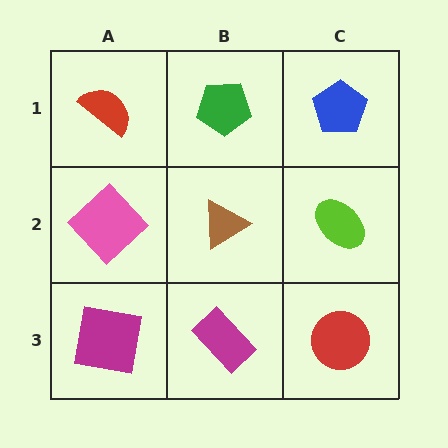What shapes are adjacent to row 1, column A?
A pink diamond (row 2, column A), a green pentagon (row 1, column B).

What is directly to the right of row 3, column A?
A magenta rectangle.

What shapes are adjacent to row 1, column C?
A lime ellipse (row 2, column C), a green pentagon (row 1, column B).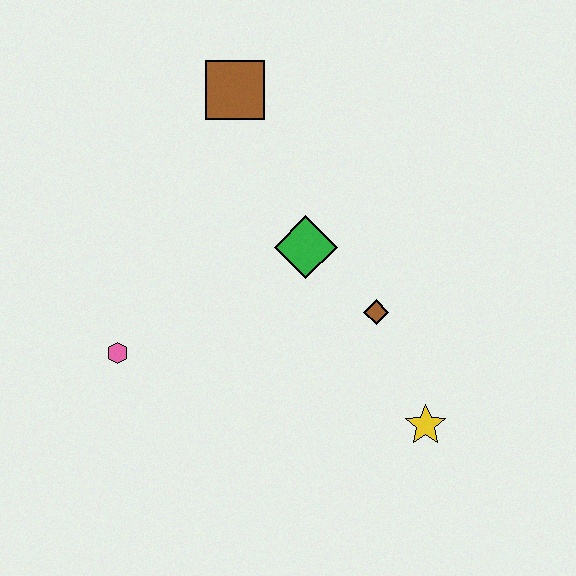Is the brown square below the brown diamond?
No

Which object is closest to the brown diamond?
The green diamond is closest to the brown diamond.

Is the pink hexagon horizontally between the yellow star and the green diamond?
No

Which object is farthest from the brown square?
The yellow star is farthest from the brown square.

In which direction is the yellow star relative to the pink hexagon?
The yellow star is to the right of the pink hexagon.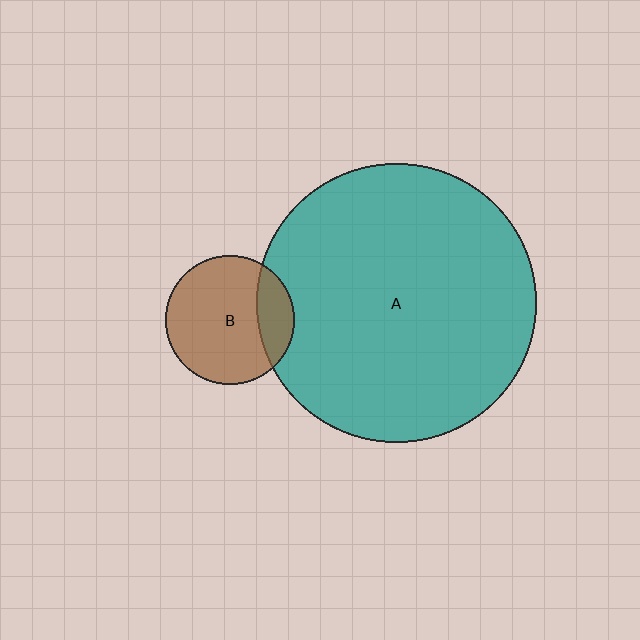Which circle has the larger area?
Circle A (teal).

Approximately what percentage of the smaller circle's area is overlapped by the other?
Approximately 20%.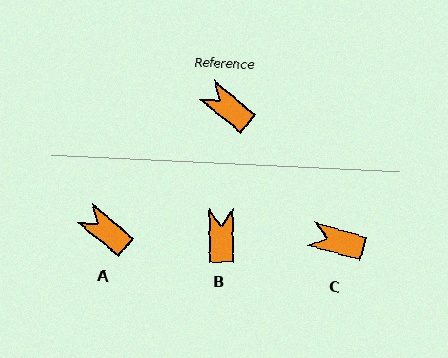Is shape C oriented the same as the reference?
No, it is off by about 23 degrees.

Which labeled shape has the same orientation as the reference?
A.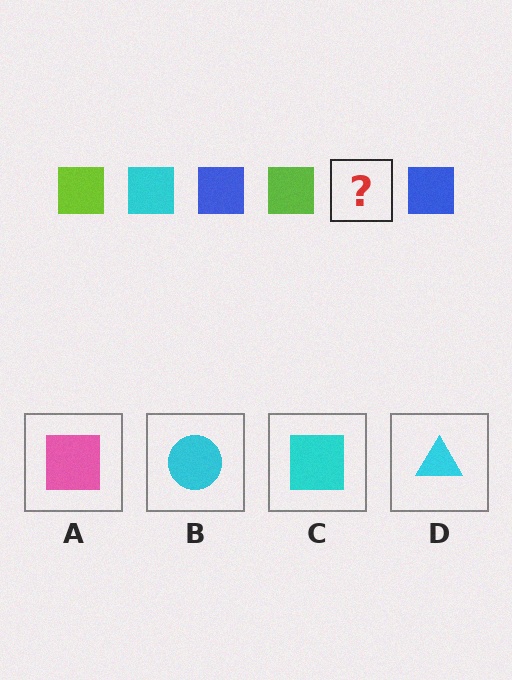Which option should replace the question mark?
Option C.